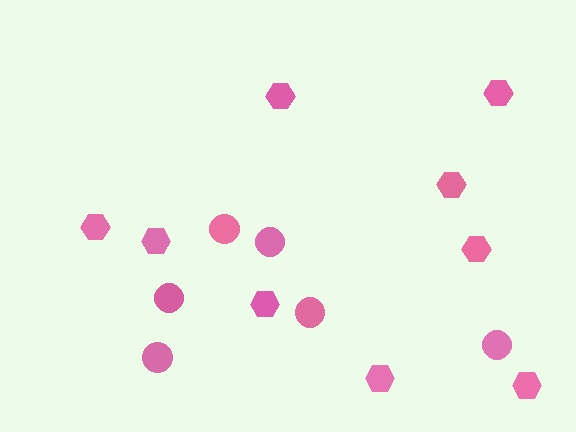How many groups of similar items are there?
There are 2 groups: one group of hexagons (9) and one group of circles (6).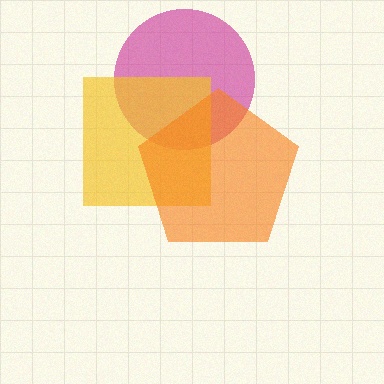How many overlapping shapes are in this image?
There are 3 overlapping shapes in the image.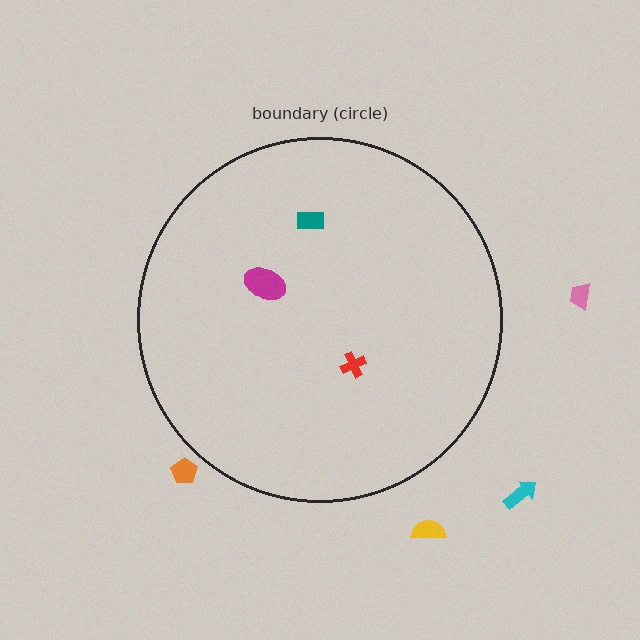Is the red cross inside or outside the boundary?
Inside.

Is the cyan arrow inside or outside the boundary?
Outside.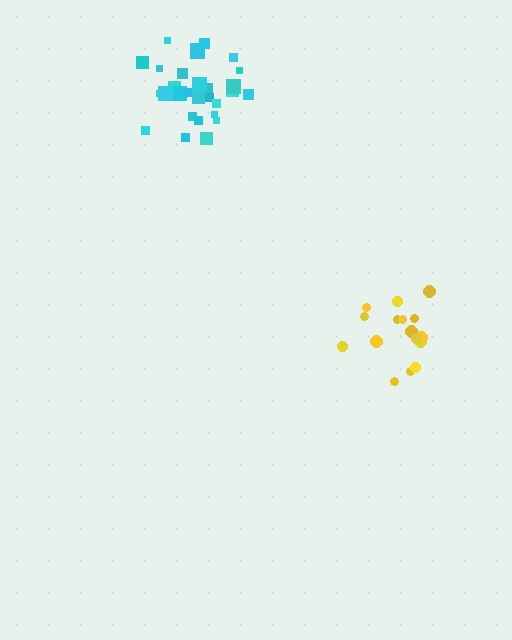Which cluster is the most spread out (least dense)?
Cyan.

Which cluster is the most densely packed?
Yellow.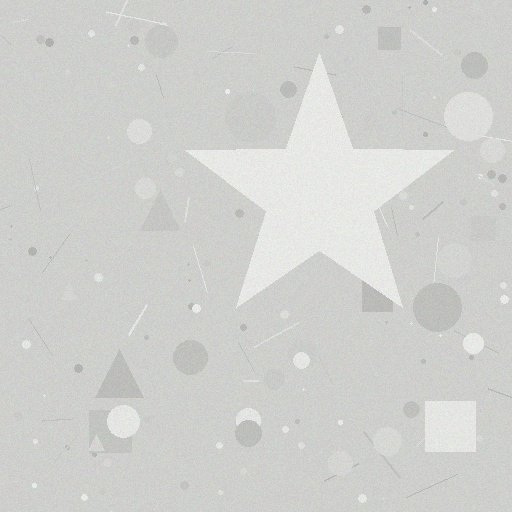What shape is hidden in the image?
A star is hidden in the image.